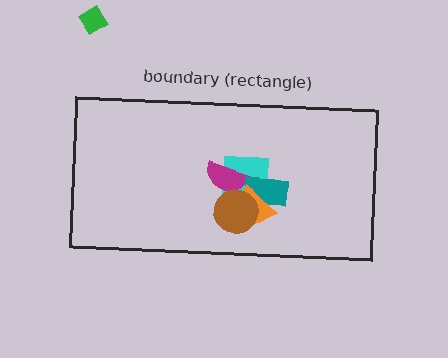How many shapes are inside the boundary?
5 inside, 1 outside.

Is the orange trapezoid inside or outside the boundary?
Inside.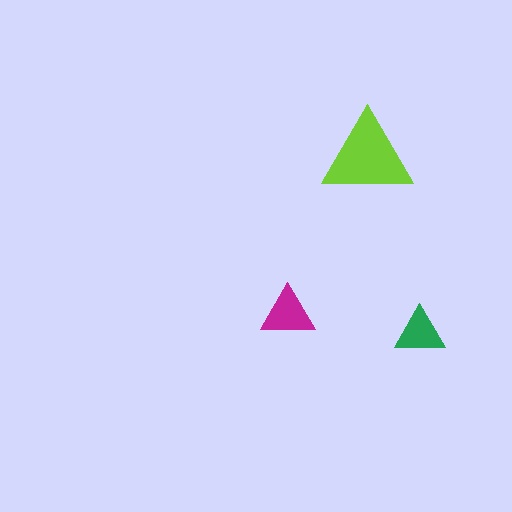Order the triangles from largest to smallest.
the lime one, the magenta one, the green one.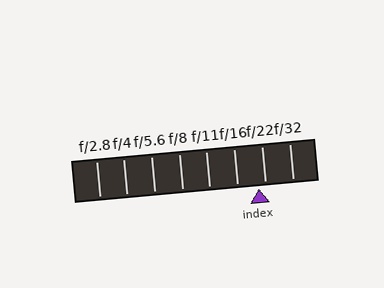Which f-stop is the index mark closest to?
The index mark is closest to f/22.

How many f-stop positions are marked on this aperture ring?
There are 8 f-stop positions marked.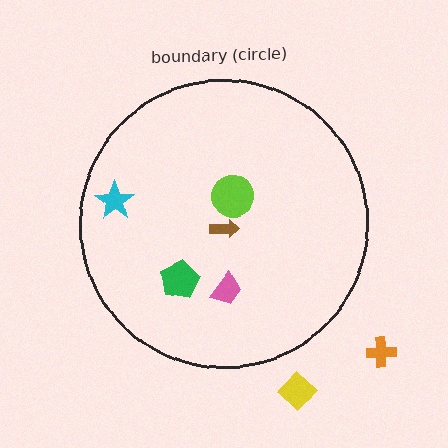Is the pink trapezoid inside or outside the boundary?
Inside.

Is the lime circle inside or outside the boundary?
Inside.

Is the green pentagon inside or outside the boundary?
Inside.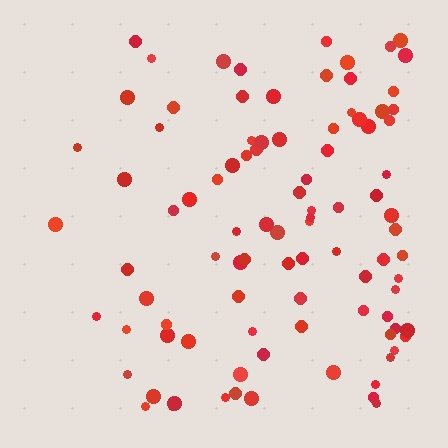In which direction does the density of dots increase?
From left to right, with the right side densest.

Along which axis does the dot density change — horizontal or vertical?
Horizontal.